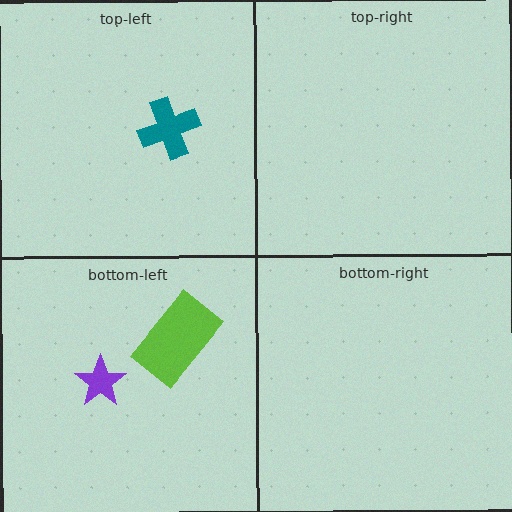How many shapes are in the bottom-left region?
2.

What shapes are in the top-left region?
The teal cross.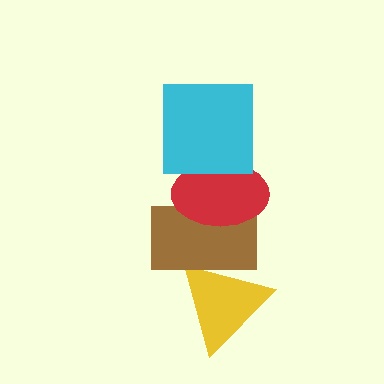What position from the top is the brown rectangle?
The brown rectangle is 3rd from the top.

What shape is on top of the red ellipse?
The cyan square is on top of the red ellipse.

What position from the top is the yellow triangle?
The yellow triangle is 4th from the top.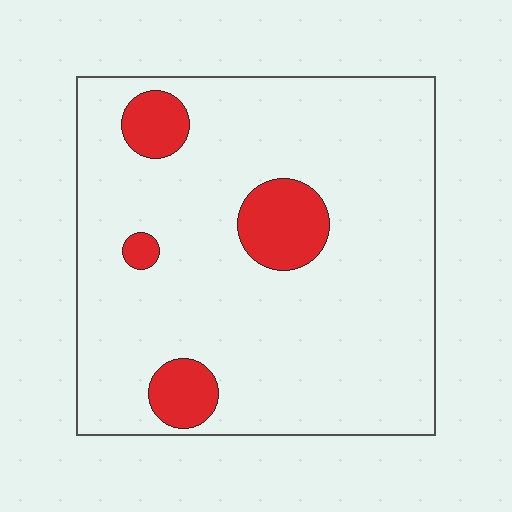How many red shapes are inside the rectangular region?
4.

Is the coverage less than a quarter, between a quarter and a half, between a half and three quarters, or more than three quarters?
Less than a quarter.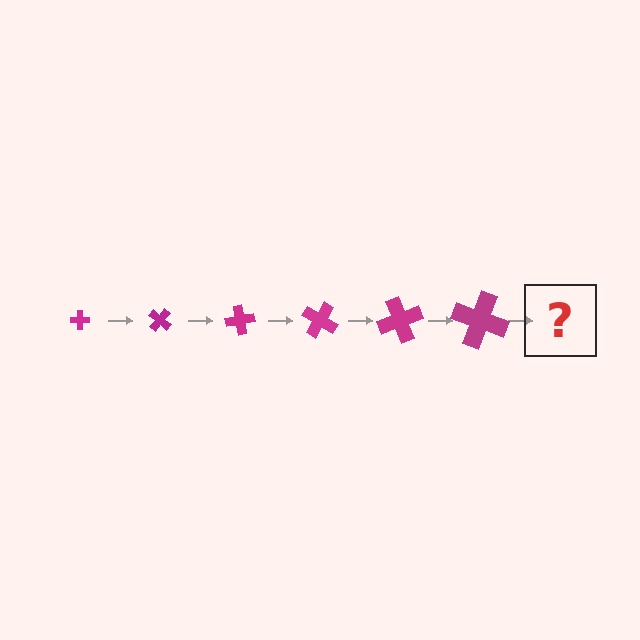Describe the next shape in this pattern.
It should be a cross, larger than the previous one and rotated 240 degrees from the start.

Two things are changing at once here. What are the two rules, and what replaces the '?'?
The two rules are that the cross grows larger each step and it rotates 40 degrees each step. The '?' should be a cross, larger than the previous one and rotated 240 degrees from the start.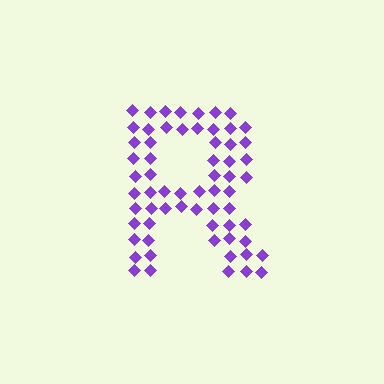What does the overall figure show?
The overall figure shows the letter R.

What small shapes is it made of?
It is made of small diamonds.